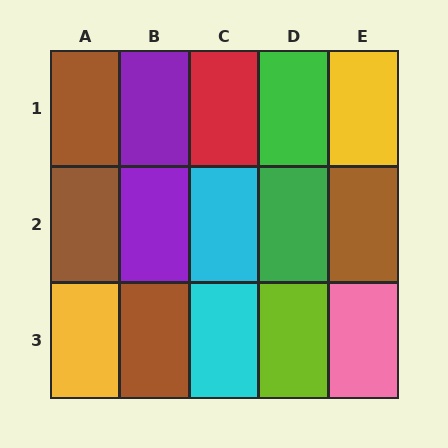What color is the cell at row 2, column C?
Cyan.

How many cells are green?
2 cells are green.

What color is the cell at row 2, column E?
Brown.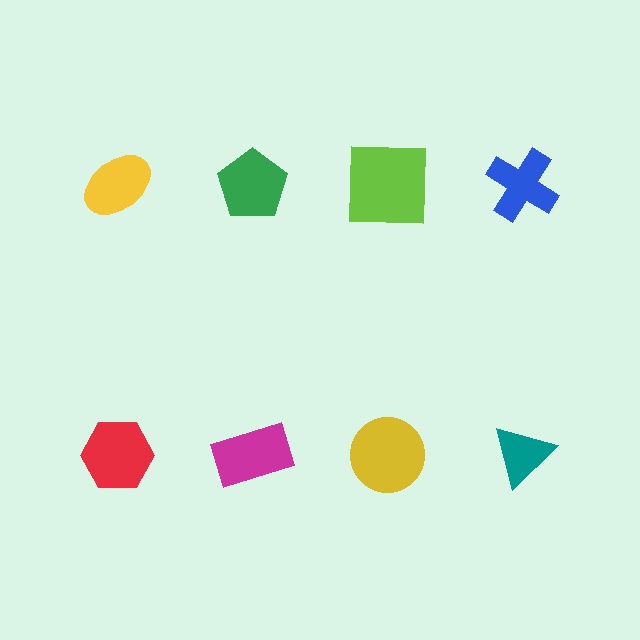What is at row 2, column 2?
A magenta rectangle.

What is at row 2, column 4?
A teal triangle.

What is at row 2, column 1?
A red hexagon.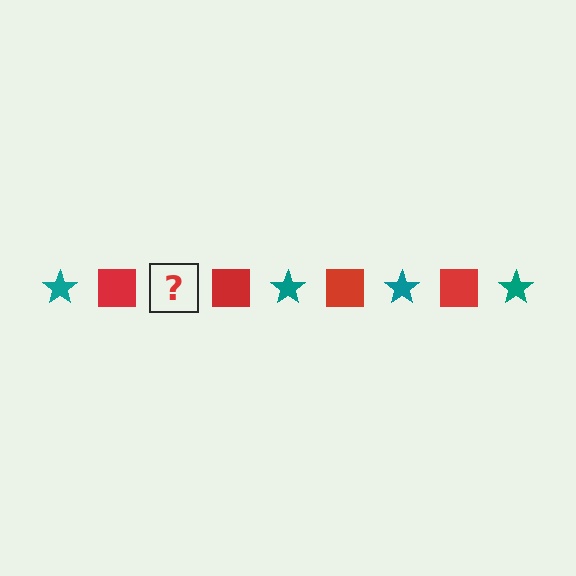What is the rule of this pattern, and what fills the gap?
The rule is that the pattern alternates between teal star and red square. The gap should be filled with a teal star.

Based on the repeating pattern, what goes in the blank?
The blank should be a teal star.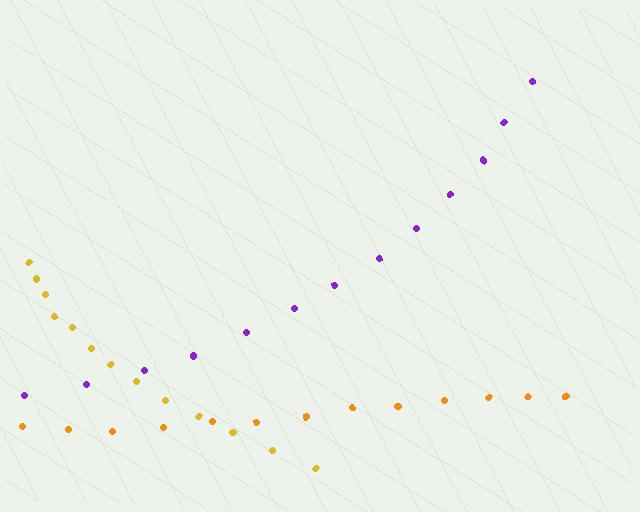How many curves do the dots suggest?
There are 3 distinct paths.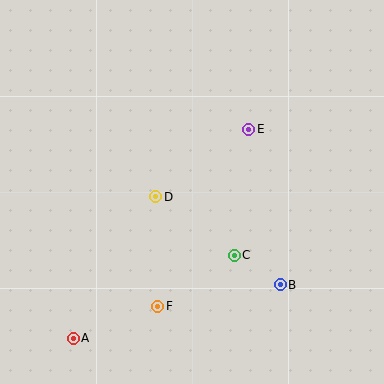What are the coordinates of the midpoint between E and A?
The midpoint between E and A is at (161, 234).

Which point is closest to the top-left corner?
Point D is closest to the top-left corner.